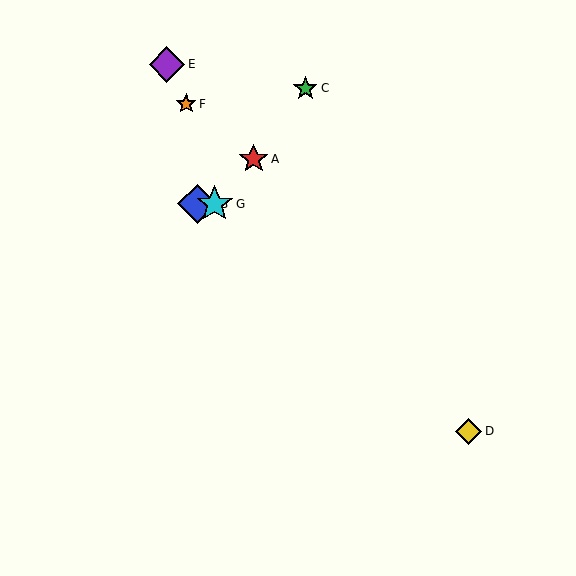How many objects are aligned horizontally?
2 objects (B, G) are aligned horizontally.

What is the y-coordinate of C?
Object C is at y≈88.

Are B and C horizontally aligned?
No, B is at y≈204 and C is at y≈88.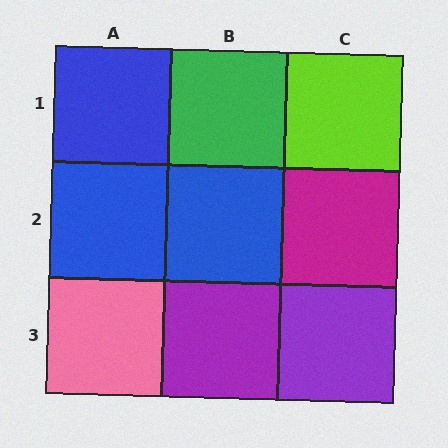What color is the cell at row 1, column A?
Blue.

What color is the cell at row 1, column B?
Green.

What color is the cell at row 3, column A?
Pink.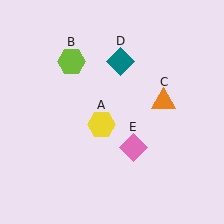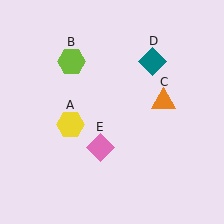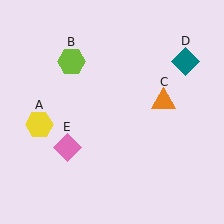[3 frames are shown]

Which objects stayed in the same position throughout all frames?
Lime hexagon (object B) and orange triangle (object C) remained stationary.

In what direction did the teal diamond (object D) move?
The teal diamond (object D) moved right.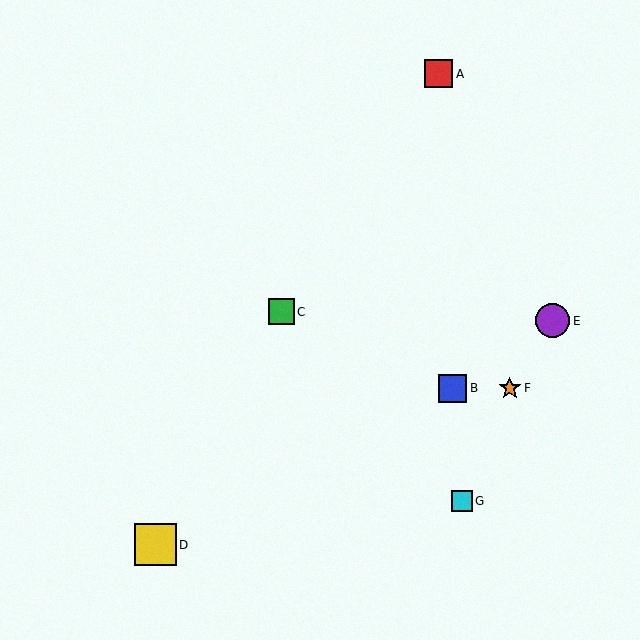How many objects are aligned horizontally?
2 objects (B, F) are aligned horizontally.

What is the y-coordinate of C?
Object C is at y≈312.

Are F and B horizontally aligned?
Yes, both are at y≈388.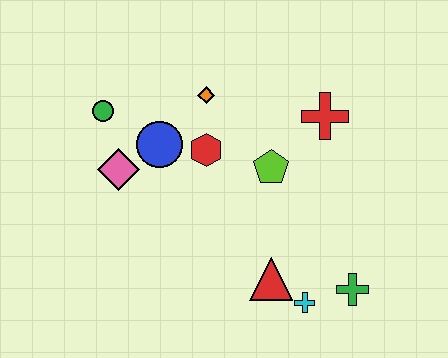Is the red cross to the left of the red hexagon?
No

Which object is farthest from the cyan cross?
The green circle is farthest from the cyan cross.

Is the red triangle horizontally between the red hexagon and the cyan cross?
Yes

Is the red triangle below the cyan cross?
No